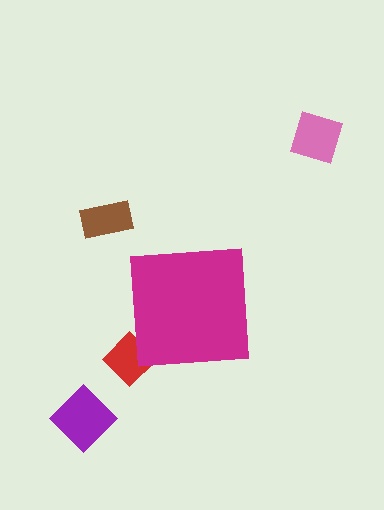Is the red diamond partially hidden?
Yes, the red diamond is partially hidden behind the magenta square.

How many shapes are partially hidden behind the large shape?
1 shape is partially hidden.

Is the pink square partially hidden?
No, the pink square is fully visible.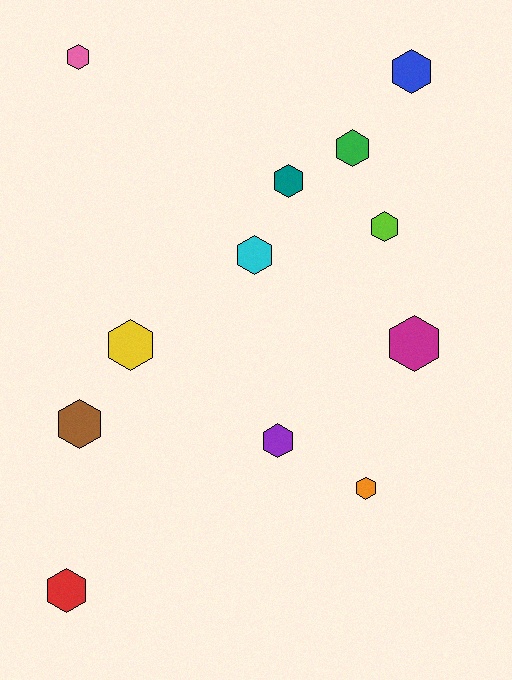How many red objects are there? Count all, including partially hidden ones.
There is 1 red object.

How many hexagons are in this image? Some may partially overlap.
There are 12 hexagons.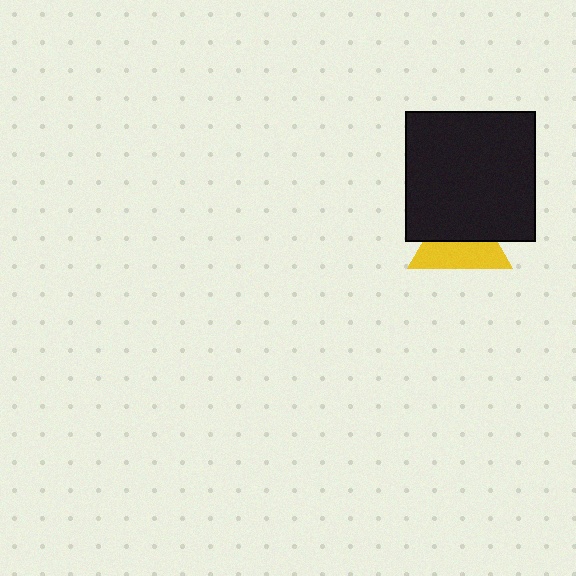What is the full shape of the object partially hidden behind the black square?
The partially hidden object is a yellow triangle.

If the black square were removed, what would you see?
You would see the complete yellow triangle.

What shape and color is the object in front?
The object in front is a black square.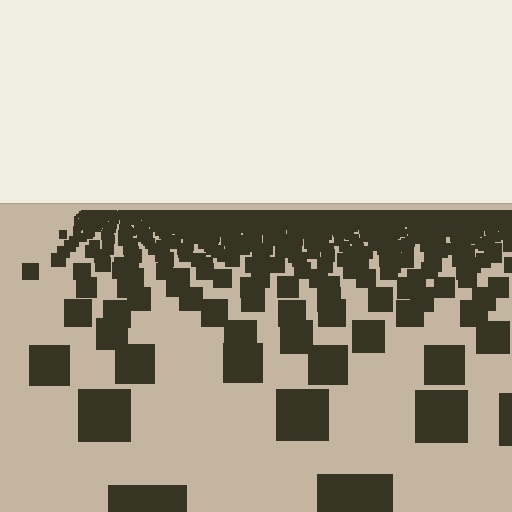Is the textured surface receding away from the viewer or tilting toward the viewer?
The surface is receding away from the viewer. Texture elements get smaller and denser toward the top.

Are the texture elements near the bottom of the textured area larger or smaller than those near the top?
Larger. Near the bottom, elements are closer to the viewer and appear at a bigger on-screen size.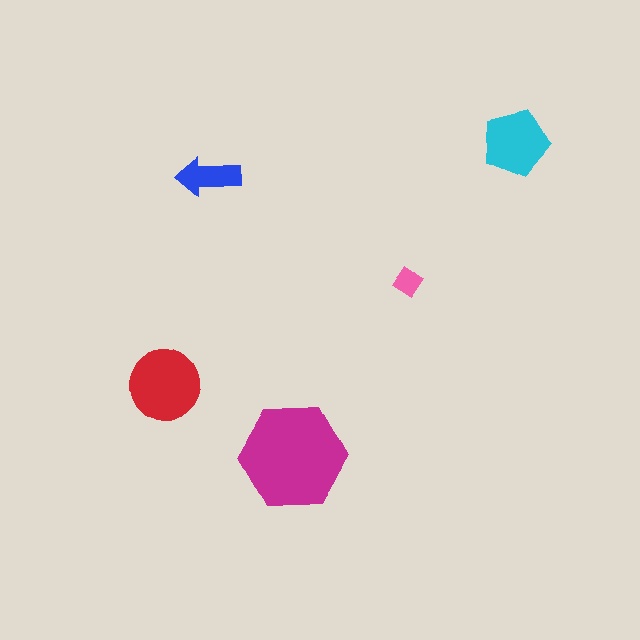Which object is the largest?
The magenta hexagon.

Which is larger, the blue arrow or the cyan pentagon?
The cyan pentagon.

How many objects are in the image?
There are 5 objects in the image.